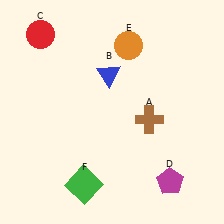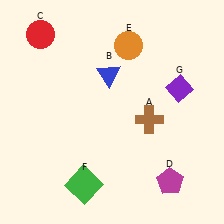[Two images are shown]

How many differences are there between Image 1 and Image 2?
There is 1 difference between the two images.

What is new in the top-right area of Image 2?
A purple diamond (G) was added in the top-right area of Image 2.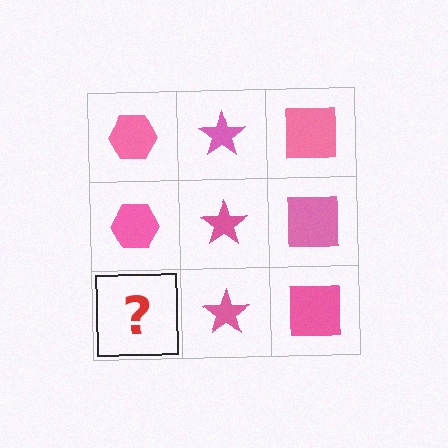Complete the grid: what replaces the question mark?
The question mark should be replaced with a pink hexagon.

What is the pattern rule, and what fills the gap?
The rule is that each column has a consistent shape. The gap should be filled with a pink hexagon.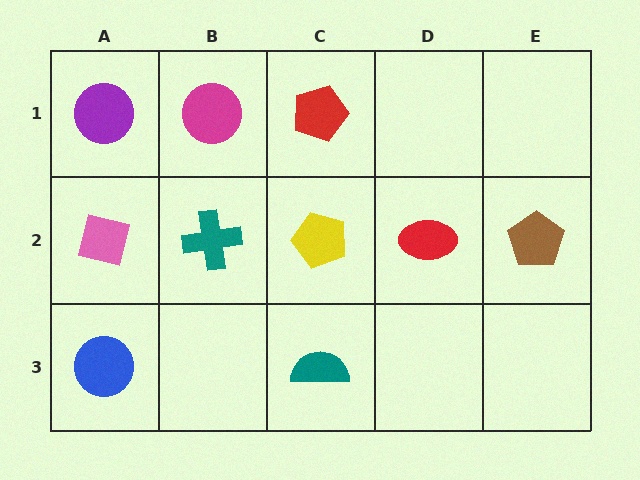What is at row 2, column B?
A teal cross.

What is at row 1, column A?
A purple circle.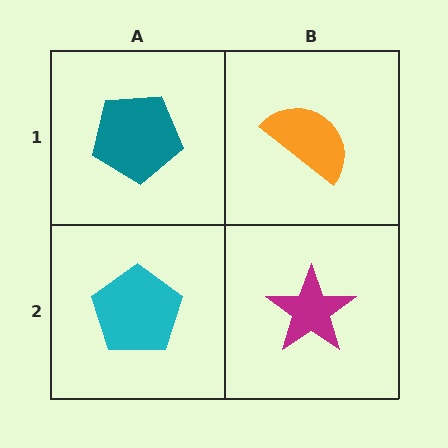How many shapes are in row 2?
2 shapes.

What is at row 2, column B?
A magenta star.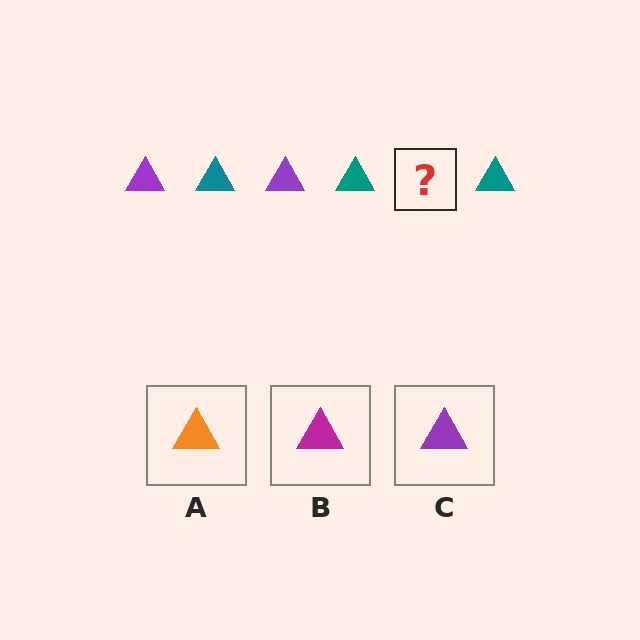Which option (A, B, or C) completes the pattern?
C.